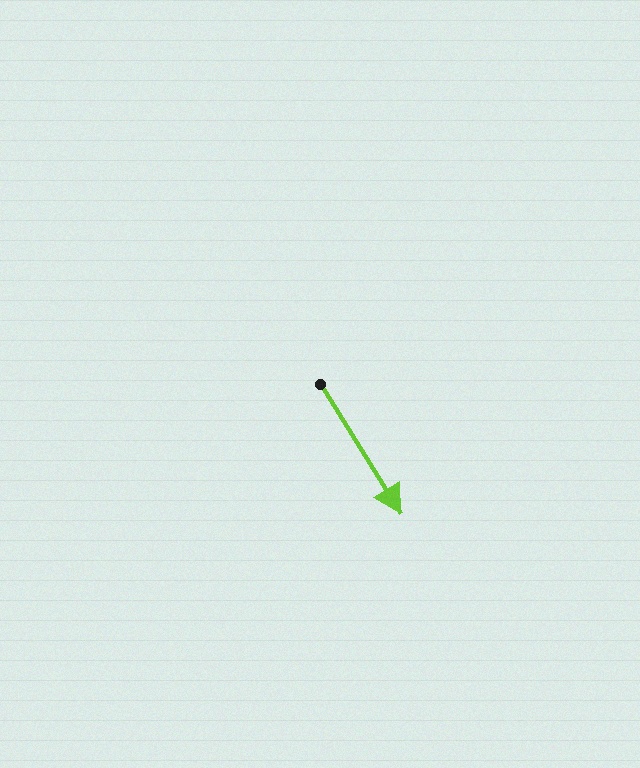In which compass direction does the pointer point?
Southeast.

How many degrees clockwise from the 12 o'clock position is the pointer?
Approximately 148 degrees.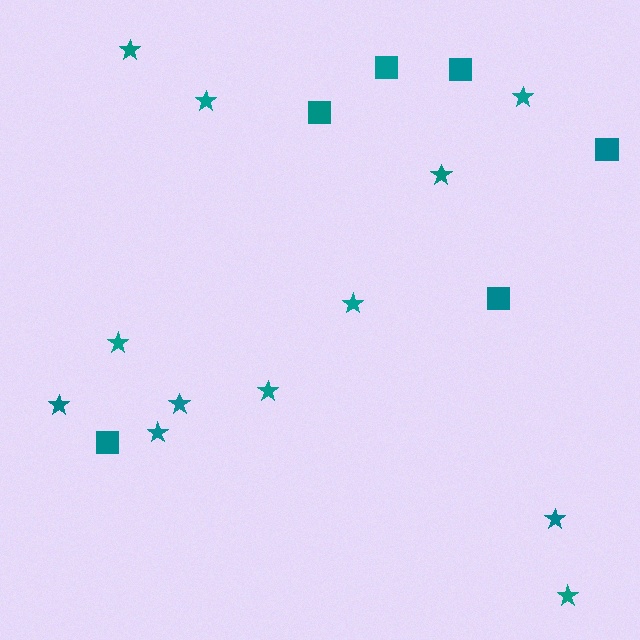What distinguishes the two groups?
There are 2 groups: one group of stars (12) and one group of squares (6).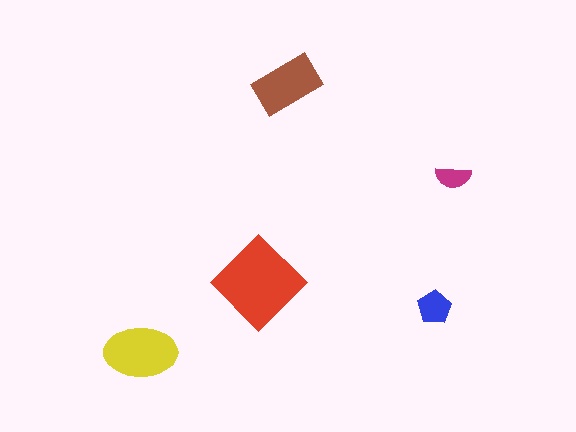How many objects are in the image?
There are 5 objects in the image.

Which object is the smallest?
The magenta semicircle.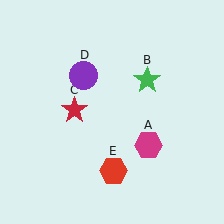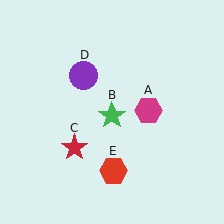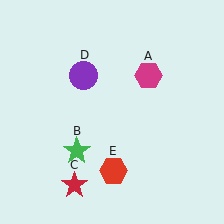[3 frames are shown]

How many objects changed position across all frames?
3 objects changed position: magenta hexagon (object A), green star (object B), red star (object C).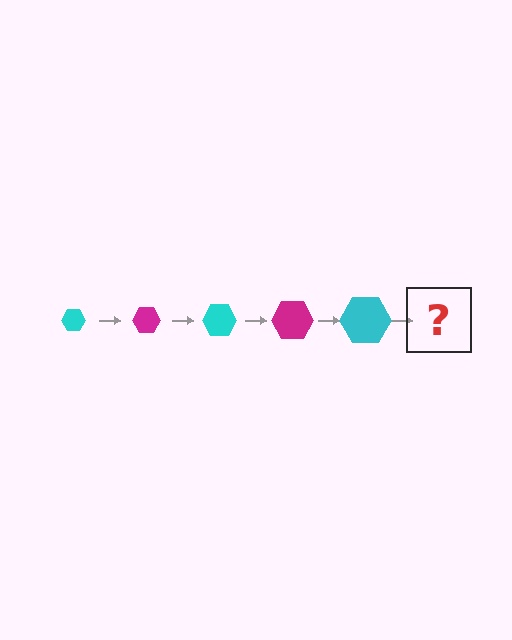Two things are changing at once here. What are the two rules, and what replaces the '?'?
The two rules are that the hexagon grows larger each step and the color cycles through cyan and magenta. The '?' should be a magenta hexagon, larger than the previous one.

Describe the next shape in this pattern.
It should be a magenta hexagon, larger than the previous one.